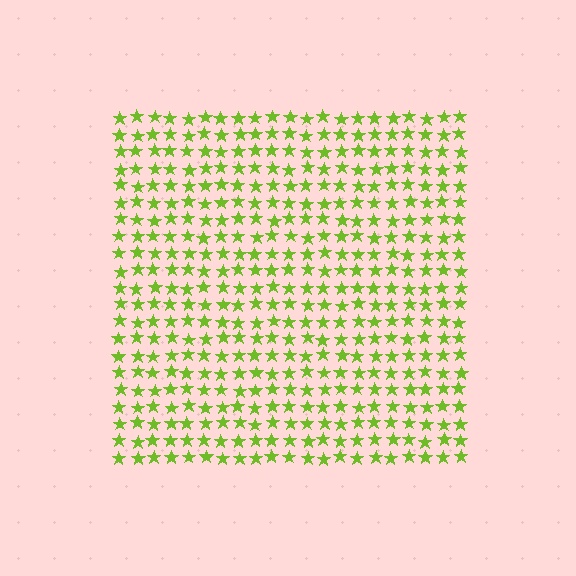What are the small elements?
The small elements are stars.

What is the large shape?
The large shape is a square.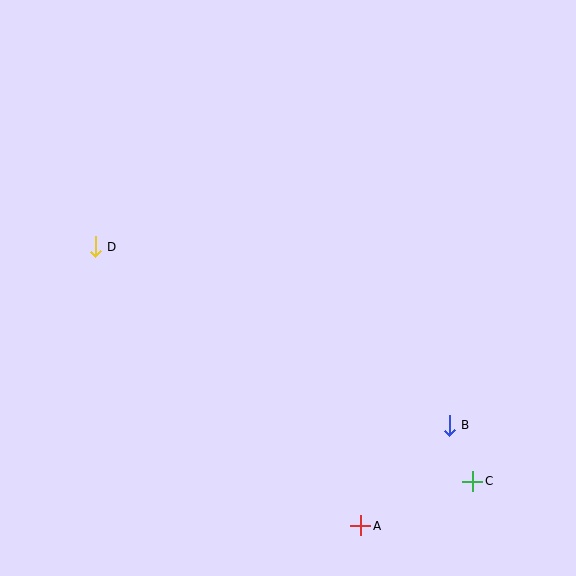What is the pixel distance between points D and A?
The distance between D and A is 385 pixels.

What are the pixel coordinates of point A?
Point A is at (361, 526).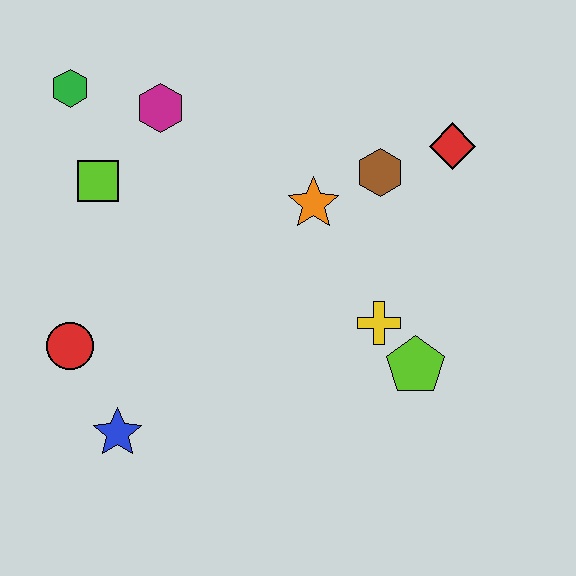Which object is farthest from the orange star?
The blue star is farthest from the orange star.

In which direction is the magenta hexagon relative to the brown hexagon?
The magenta hexagon is to the left of the brown hexagon.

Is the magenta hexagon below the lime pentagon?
No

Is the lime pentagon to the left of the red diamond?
Yes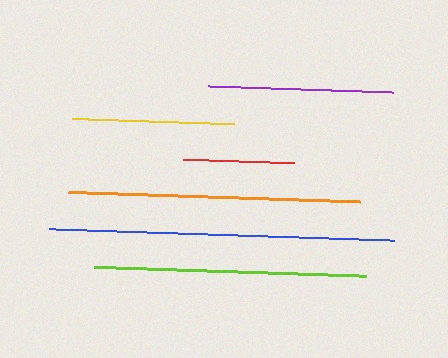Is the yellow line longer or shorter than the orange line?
The orange line is longer than the yellow line.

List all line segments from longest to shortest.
From longest to shortest: blue, orange, lime, purple, yellow, red.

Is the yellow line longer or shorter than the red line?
The yellow line is longer than the red line.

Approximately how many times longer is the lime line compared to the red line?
The lime line is approximately 2.4 times the length of the red line.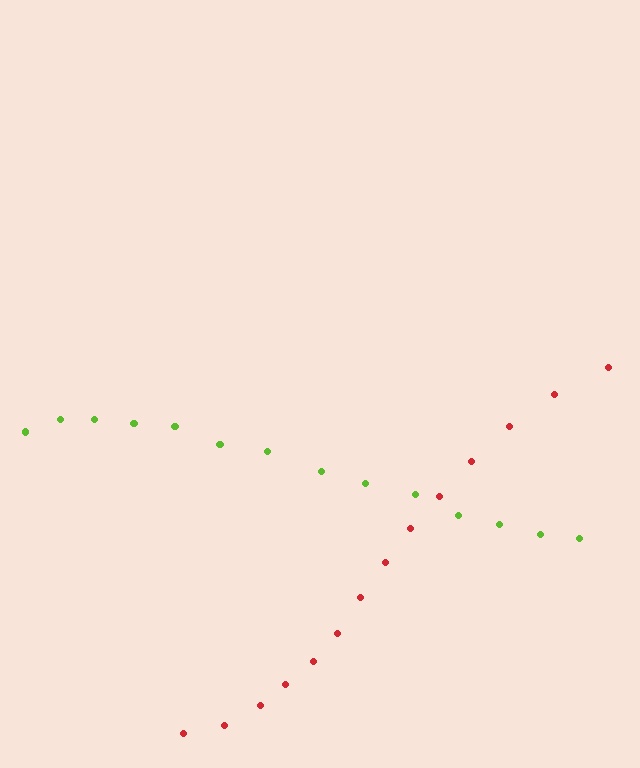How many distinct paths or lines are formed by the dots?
There are 2 distinct paths.